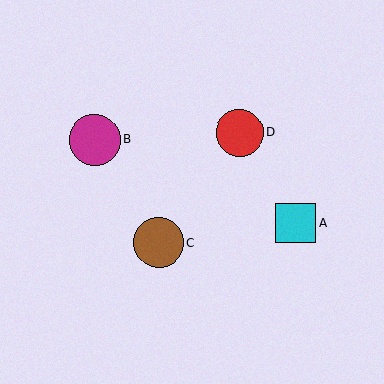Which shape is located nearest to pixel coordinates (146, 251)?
The brown circle (labeled C) at (159, 243) is nearest to that location.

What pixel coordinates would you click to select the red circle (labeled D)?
Click at (239, 133) to select the red circle D.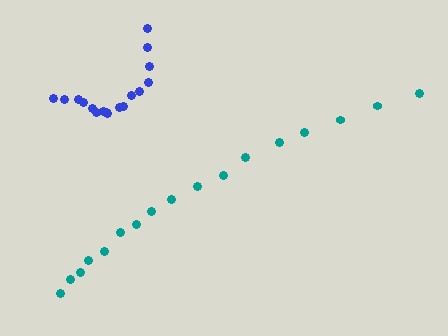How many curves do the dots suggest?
There are 2 distinct paths.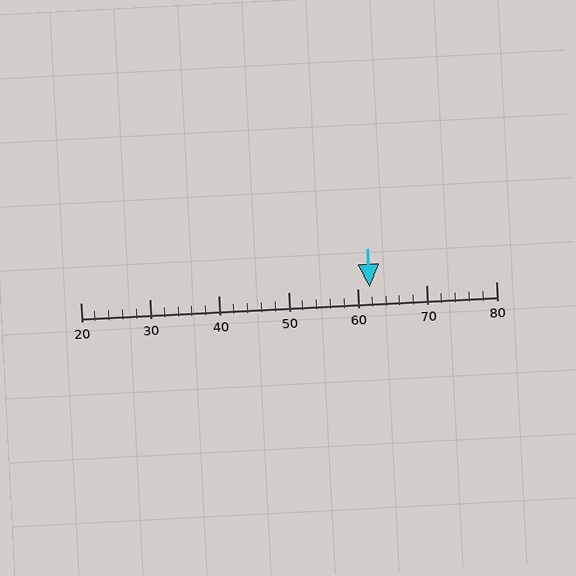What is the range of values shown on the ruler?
The ruler shows values from 20 to 80.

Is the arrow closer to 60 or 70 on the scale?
The arrow is closer to 60.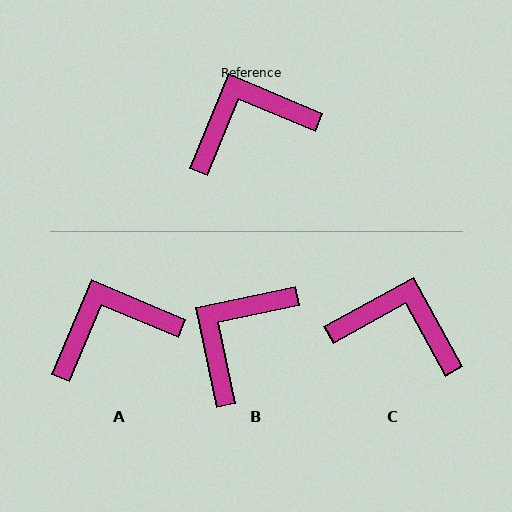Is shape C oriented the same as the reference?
No, it is off by about 39 degrees.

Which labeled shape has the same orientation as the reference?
A.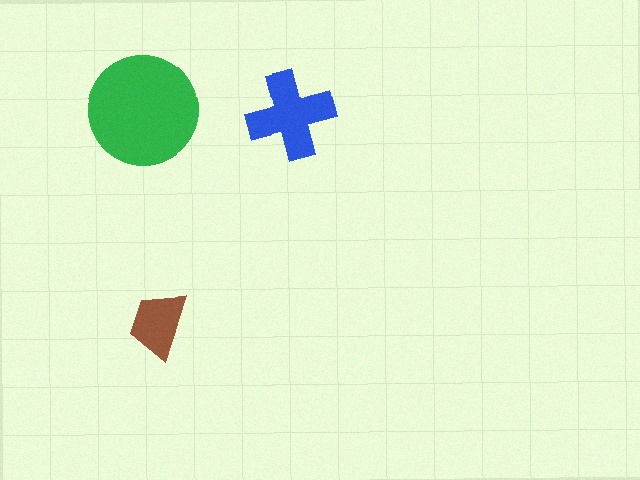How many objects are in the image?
There are 3 objects in the image.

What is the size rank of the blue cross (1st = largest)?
2nd.